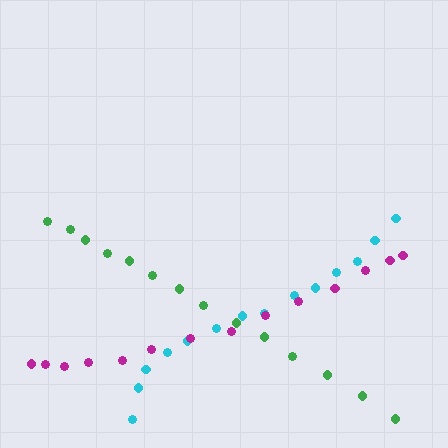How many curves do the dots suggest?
There are 3 distinct paths.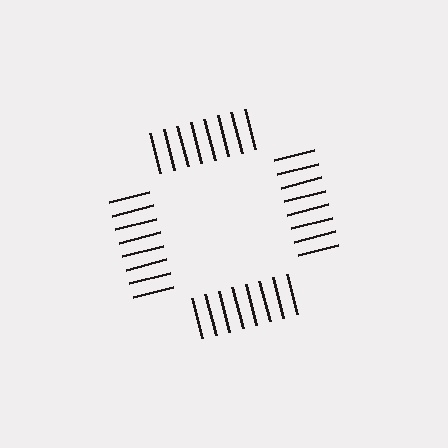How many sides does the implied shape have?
4 sides — the line-ends trace a square.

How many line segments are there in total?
32 — 8 along each of the 4 edges.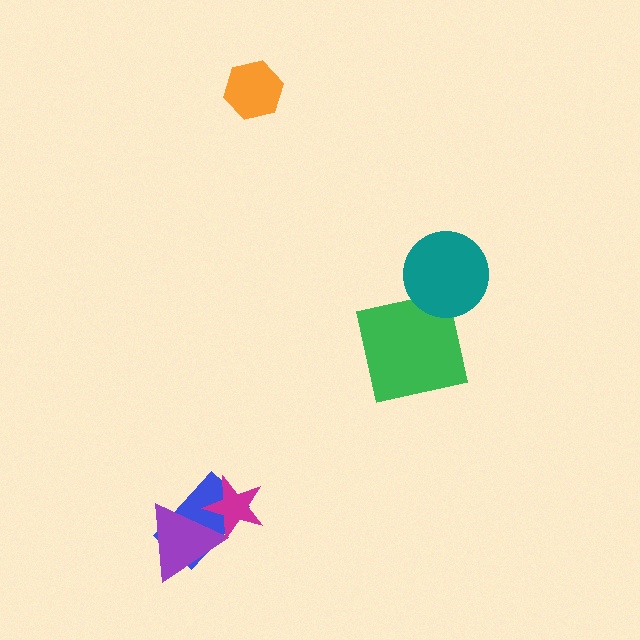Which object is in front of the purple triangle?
The magenta star is in front of the purple triangle.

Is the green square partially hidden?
No, no other shape covers it.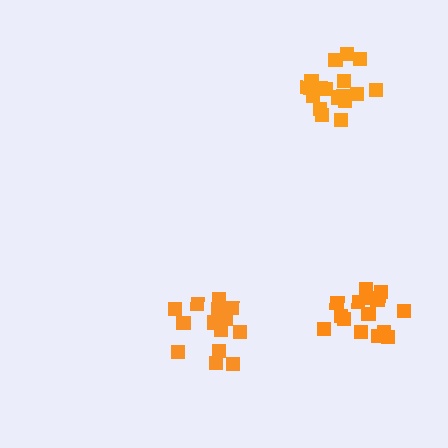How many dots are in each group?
Group 1: 15 dots, Group 2: 15 dots, Group 3: 18 dots (48 total).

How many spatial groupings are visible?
There are 3 spatial groupings.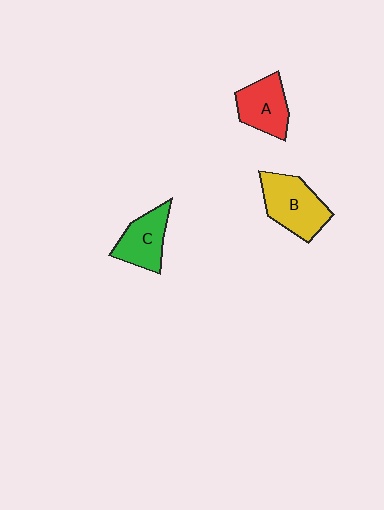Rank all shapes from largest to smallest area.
From largest to smallest: B (yellow), A (red), C (green).